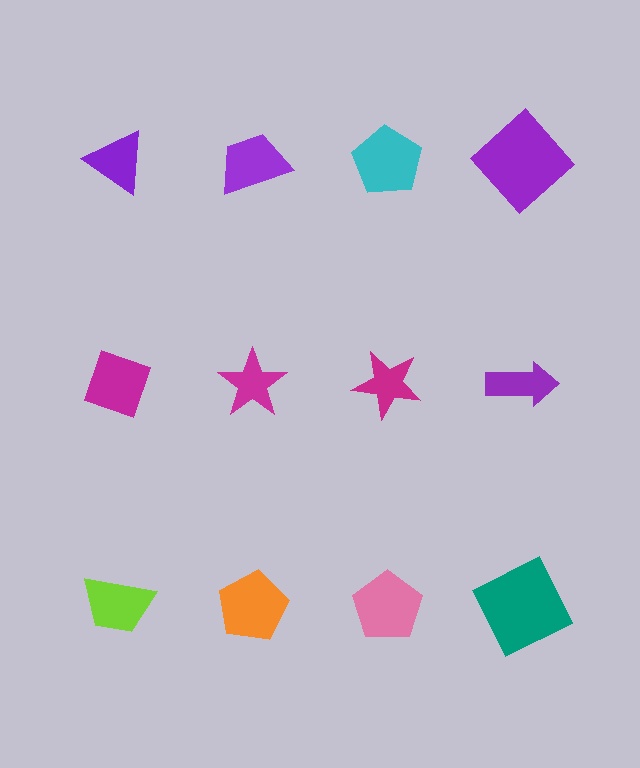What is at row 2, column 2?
A magenta star.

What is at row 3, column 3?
A pink pentagon.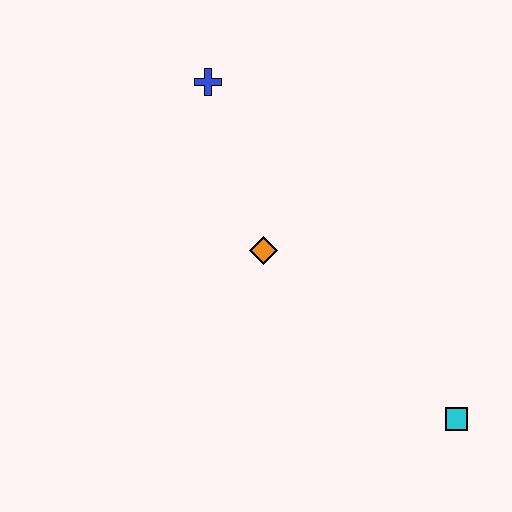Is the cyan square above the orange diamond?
No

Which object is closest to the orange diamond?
The blue cross is closest to the orange diamond.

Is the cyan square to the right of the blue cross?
Yes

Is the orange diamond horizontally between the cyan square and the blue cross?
Yes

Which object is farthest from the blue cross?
The cyan square is farthest from the blue cross.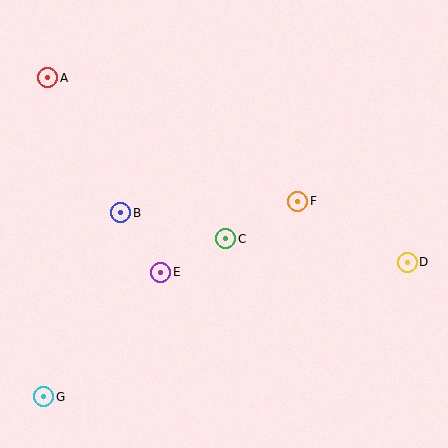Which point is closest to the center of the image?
Point C at (225, 239) is closest to the center.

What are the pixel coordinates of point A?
Point A is at (48, 78).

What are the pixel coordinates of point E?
Point E is at (161, 272).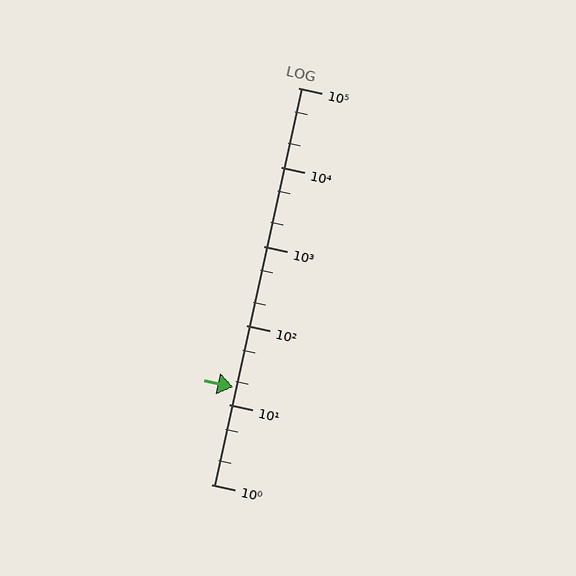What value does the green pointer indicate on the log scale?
The pointer indicates approximately 17.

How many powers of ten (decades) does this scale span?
The scale spans 5 decades, from 1 to 100000.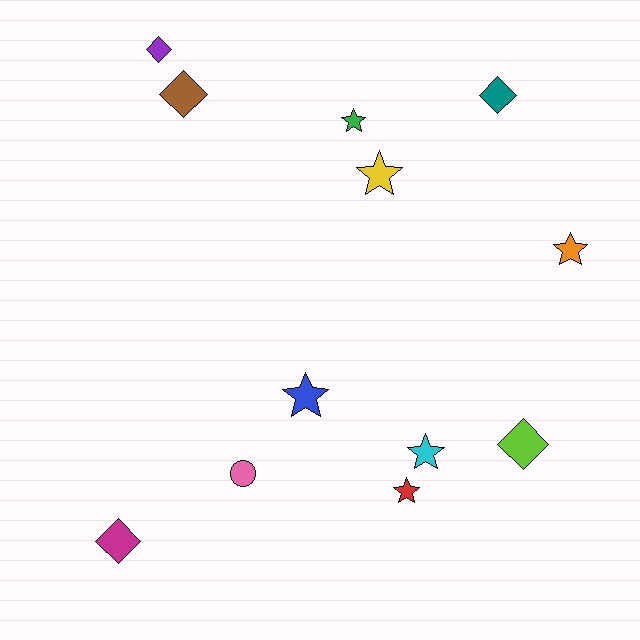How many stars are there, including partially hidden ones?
There are 6 stars.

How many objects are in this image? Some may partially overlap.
There are 12 objects.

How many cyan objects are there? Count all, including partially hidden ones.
There is 1 cyan object.